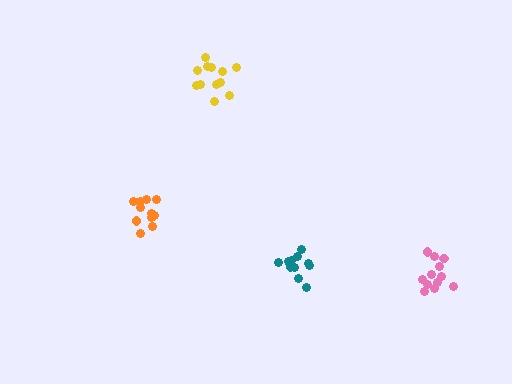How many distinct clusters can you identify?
There are 4 distinct clusters.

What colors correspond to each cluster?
The clusters are colored: pink, yellow, orange, teal.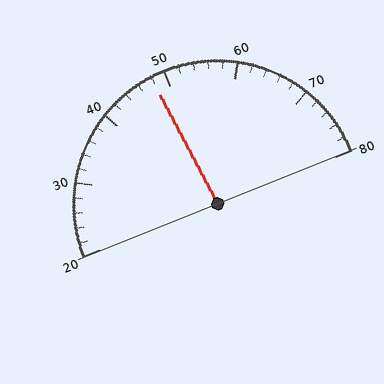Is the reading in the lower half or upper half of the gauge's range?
The reading is in the lower half of the range (20 to 80).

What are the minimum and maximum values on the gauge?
The gauge ranges from 20 to 80.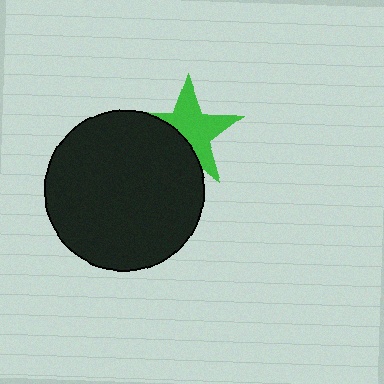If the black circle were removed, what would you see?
You would see the complete green star.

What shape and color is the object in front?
The object in front is a black circle.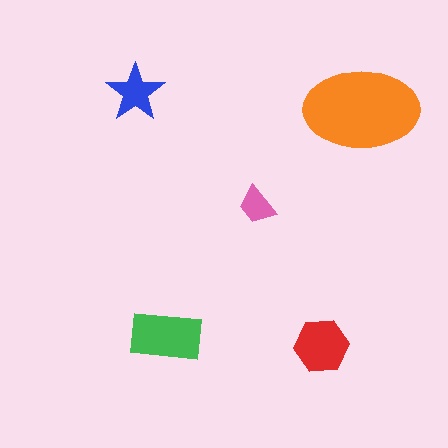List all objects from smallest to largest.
The pink trapezoid, the blue star, the red hexagon, the green rectangle, the orange ellipse.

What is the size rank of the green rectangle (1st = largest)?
2nd.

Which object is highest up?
The blue star is topmost.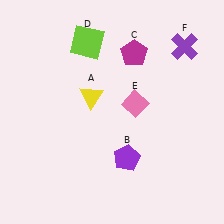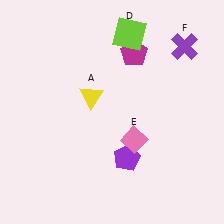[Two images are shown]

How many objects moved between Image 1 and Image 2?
2 objects moved between the two images.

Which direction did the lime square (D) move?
The lime square (D) moved right.